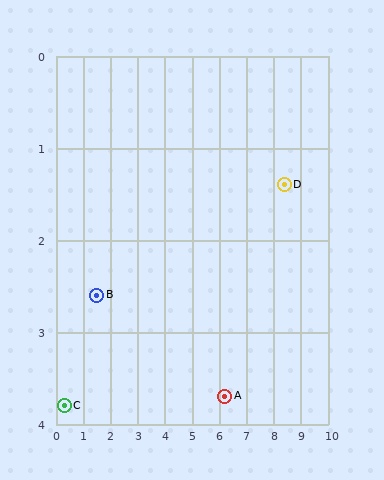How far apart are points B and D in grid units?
Points B and D are about 7.0 grid units apart.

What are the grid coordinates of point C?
Point C is at approximately (0.3, 3.8).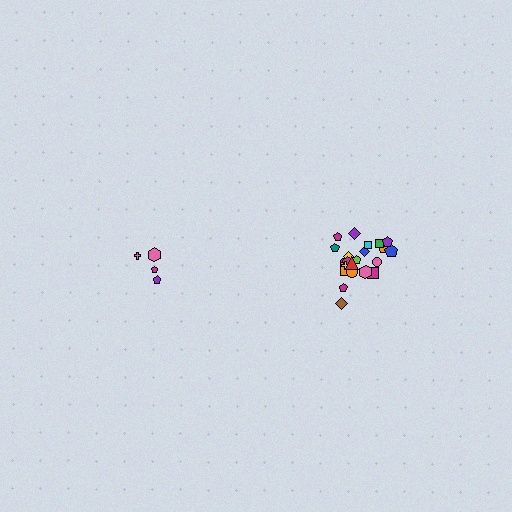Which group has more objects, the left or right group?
The right group.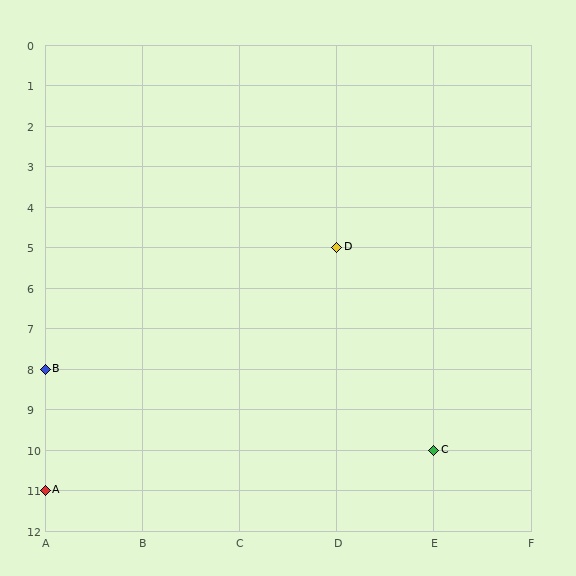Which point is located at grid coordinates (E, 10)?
Point C is at (E, 10).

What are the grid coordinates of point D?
Point D is at grid coordinates (D, 5).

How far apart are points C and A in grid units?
Points C and A are 4 columns and 1 row apart (about 4.1 grid units diagonally).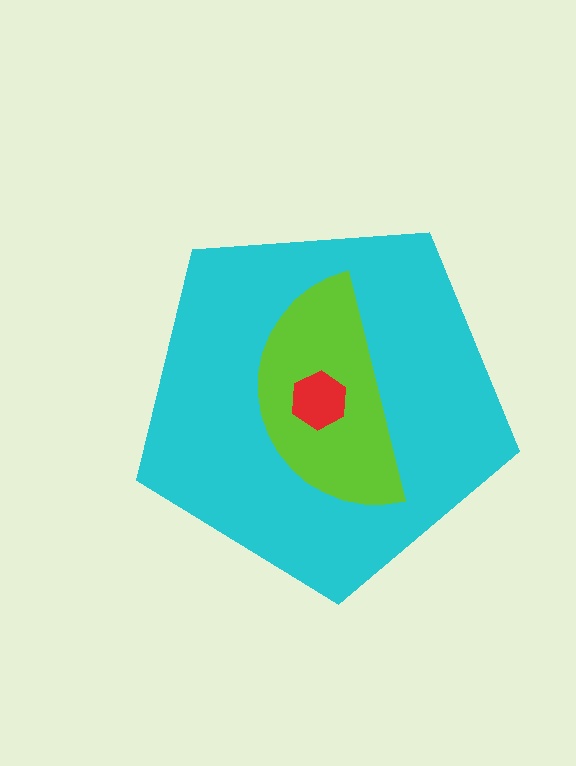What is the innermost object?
The red hexagon.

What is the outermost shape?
The cyan pentagon.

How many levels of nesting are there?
3.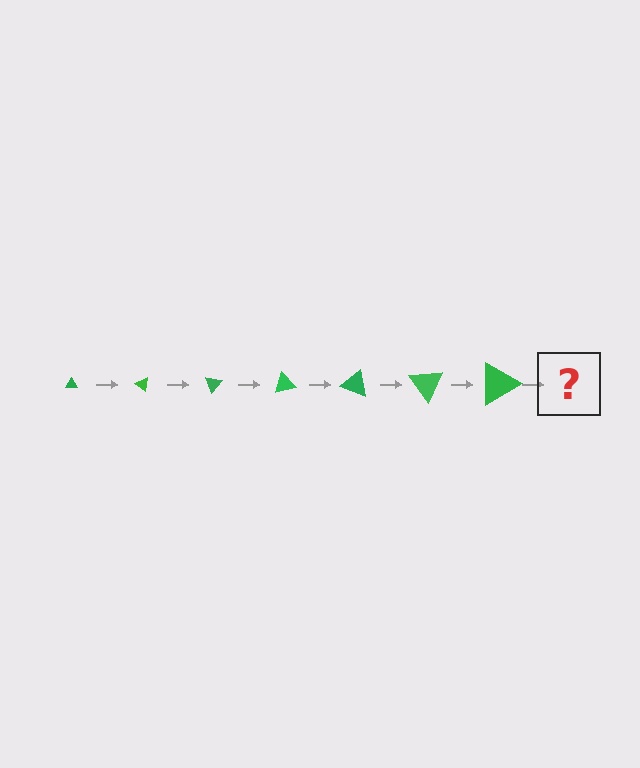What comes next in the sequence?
The next element should be a triangle, larger than the previous one and rotated 245 degrees from the start.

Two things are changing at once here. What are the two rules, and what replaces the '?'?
The two rules are that the triangle grows larger each step and it rotates 35 degrees each step. The '?' should be a triangle, larger than the previous one and rotated 245 degrees from the start.